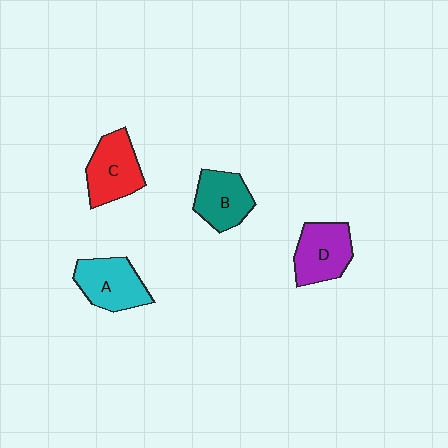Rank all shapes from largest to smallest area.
From largest to smallest: A (cyan), C (red), D (purple), B (teal).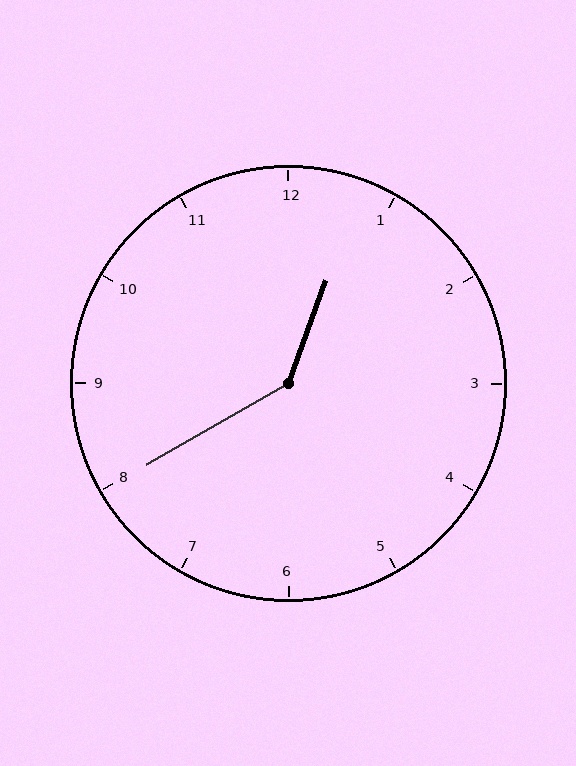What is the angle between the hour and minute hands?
Approximately 140 degrees.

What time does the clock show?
12:40.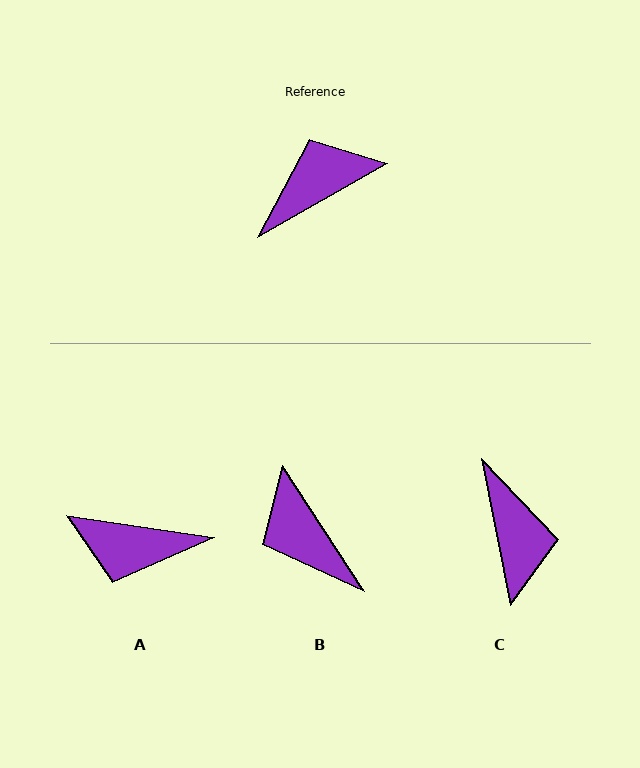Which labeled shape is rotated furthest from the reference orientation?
A, about 142 degrees away.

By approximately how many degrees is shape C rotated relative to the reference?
Approximately 109 degrees clockwise.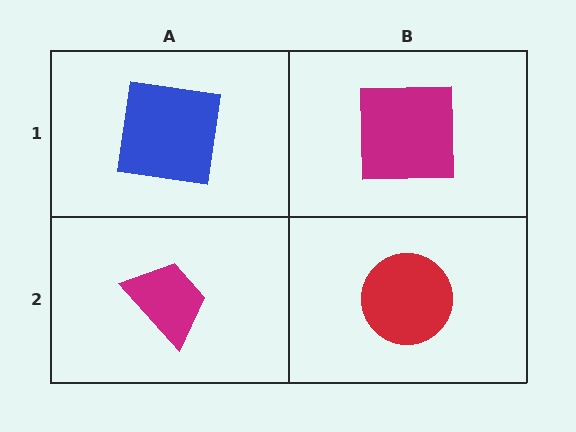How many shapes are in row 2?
2 shapes.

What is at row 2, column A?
A magenta trapezoid.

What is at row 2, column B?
A red circle.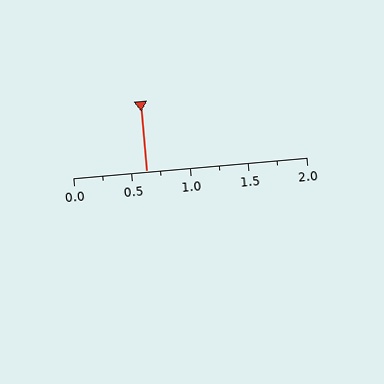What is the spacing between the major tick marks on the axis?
The major ticks are spaced 0.5 apart.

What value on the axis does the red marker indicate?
The marker indicates approximately 0.62.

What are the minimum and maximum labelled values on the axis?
The axis runs from 0.0 to 2.0.